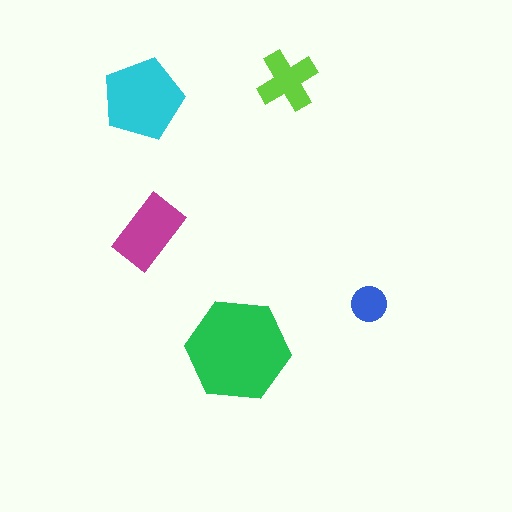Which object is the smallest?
The blue circle.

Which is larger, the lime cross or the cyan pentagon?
The cyan pentagon.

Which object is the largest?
The green hexagon.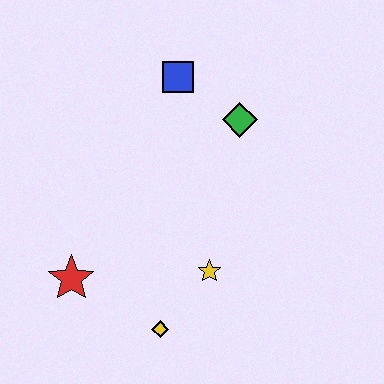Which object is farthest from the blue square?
The yellow diamond is farthest from the blue square.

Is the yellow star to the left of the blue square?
No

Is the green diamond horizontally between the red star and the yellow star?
No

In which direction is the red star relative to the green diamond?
The red star is to the left of the green diamond.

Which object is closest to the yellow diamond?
The yellow star is closest to the yellow diamond.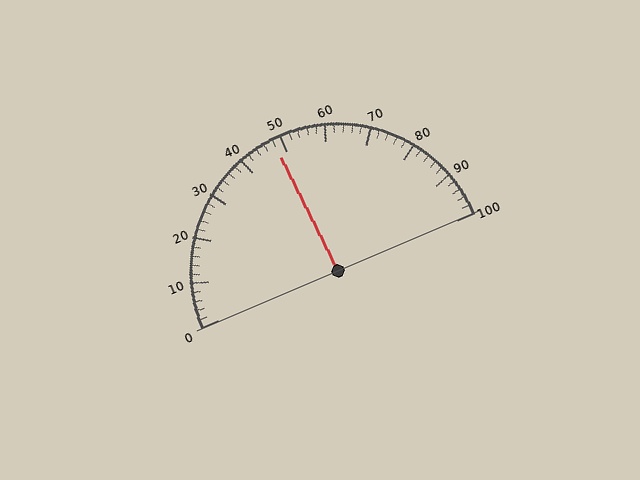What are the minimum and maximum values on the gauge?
The gauge ranges from 0 to 100.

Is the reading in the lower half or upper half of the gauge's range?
The reading is in the lower half of the range (0 to 100).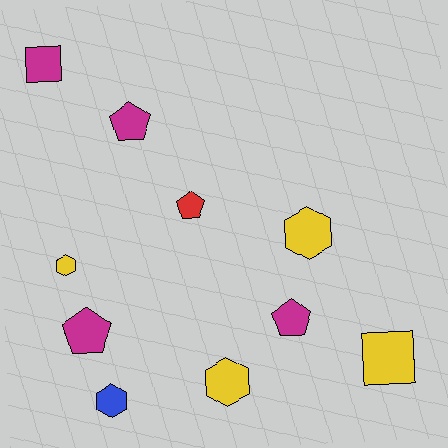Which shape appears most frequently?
Hexagon, with 4 objects.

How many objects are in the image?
There are 10 objects.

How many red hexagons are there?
There are no red hexagons.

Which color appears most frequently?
Yellow, with 4 objects.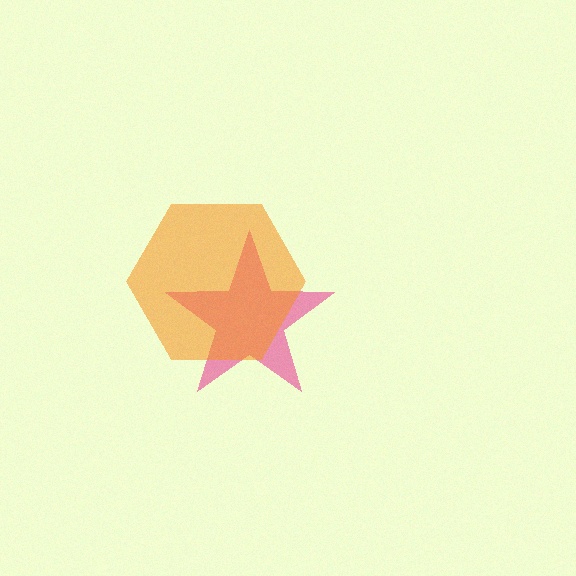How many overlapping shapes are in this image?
There are 2 overlapping shapes in the image.